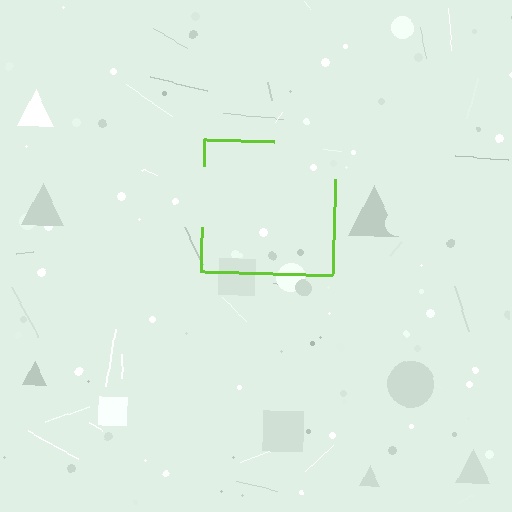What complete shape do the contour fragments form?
The contour fragments form a square.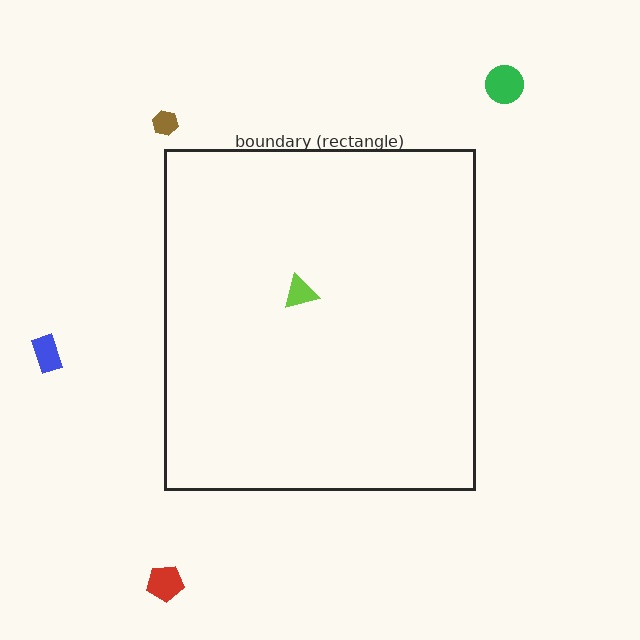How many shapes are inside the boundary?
1 inside, 4 outside.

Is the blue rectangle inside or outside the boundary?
Outside.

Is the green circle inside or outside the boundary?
Outside.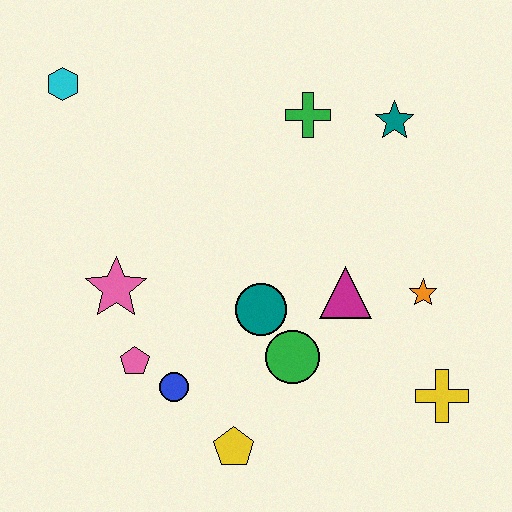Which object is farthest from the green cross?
The yellow pentagon is farthest from the green cross.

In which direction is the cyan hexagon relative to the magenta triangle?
The cyan hexagon is to the left of the magenta triangle.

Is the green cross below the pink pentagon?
No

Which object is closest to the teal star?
The green cross is closest to the teal star.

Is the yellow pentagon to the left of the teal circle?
Yes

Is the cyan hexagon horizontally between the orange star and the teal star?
No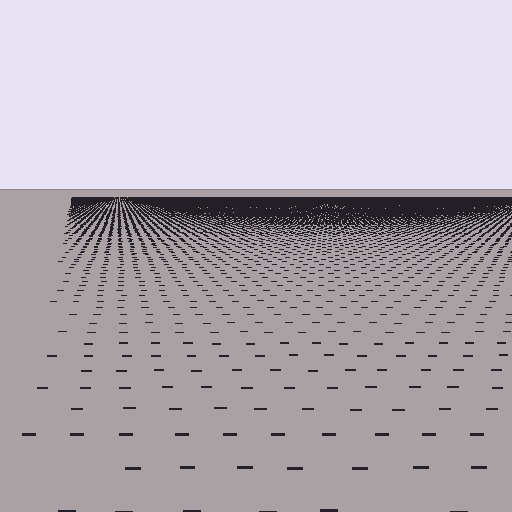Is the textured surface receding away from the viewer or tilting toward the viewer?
The surface is receding away from the viewer. Texture elements get smaller and denser toward the top.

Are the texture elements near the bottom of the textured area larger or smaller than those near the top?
Larger. Near the bottom, elements are closer to the viewer and appear at a bigger on-screen size.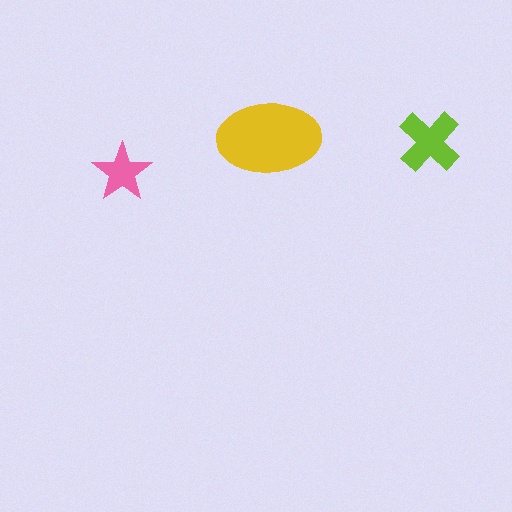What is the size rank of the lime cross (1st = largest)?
2nd.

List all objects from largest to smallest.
The yellow ellipse, the lime cross, the pink star.